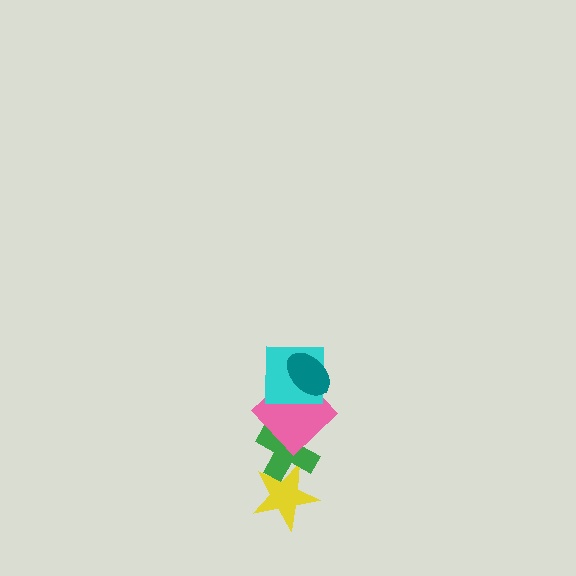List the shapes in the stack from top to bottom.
From top to bottom: the teal ellipse, the cyan square, the pink diamond, the green cross, the yellow star.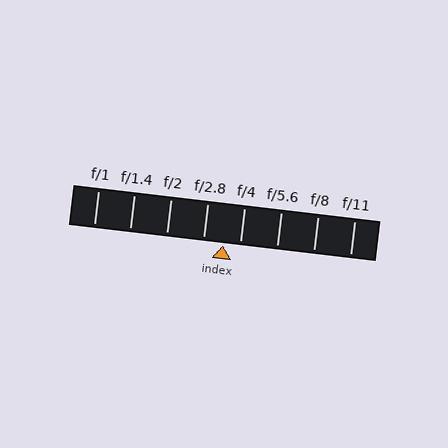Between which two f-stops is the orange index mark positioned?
The index mark is between f/2.8 and f/4.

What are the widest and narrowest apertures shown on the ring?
The widest aperture shown is f/1 and the narrowest is f/11.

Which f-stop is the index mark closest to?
The index mark is closest to f/4.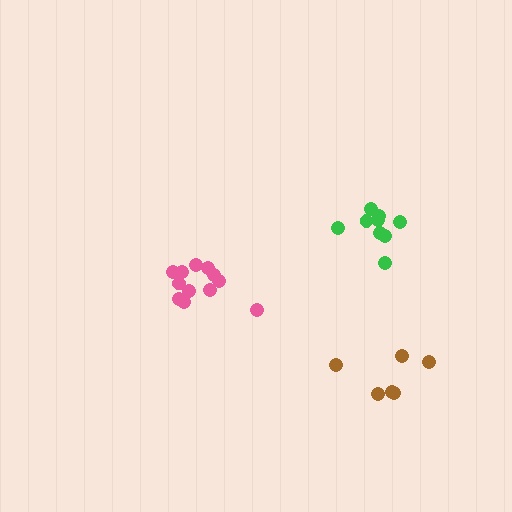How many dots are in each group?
Group 1: 12 dots, Group 2: 6 dots, Group 3: 9 dots (27 total).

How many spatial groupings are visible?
There are 3 spatial groupings.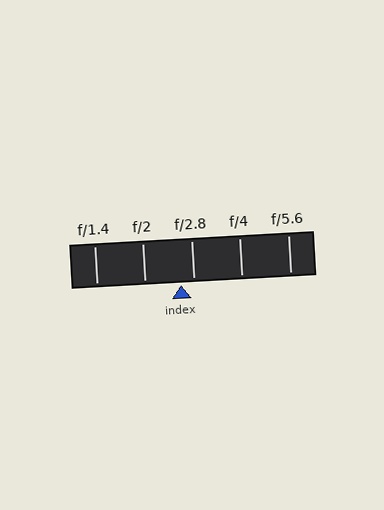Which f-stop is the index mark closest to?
The index mark is closest to f/2.8.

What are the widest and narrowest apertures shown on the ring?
The widest aperture shown is f/1.4 and the narrowest is f/5.6.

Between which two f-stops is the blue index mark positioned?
The index mark is between f/2 and f/2.8.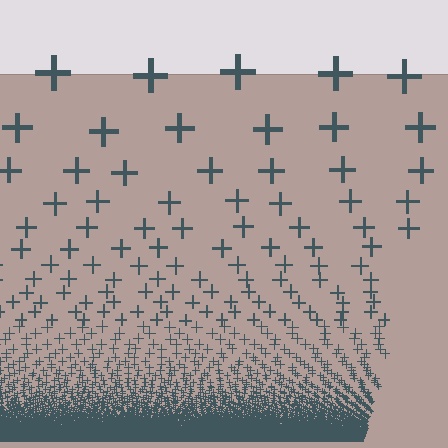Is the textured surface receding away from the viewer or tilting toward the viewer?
The surface appears to tilt toward the viewer. Texture elements get larger and sparser toward the top.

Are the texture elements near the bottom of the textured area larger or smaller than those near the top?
Smaller. The gradient is inverted — elements near the bottom are smaller and denser.